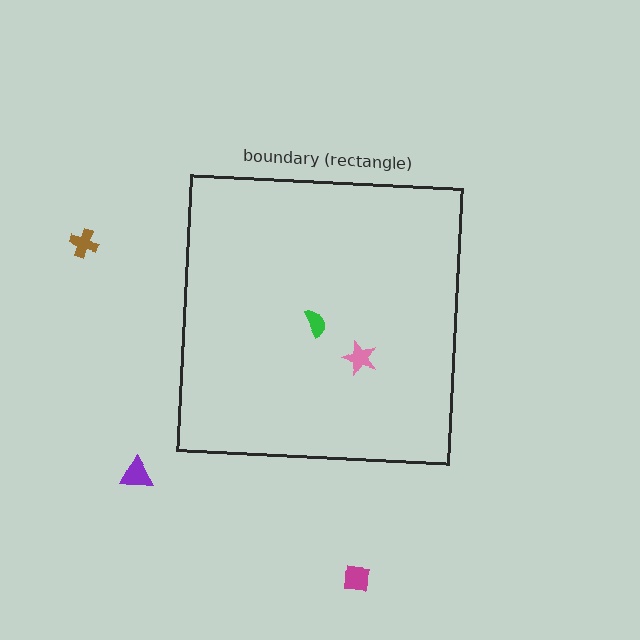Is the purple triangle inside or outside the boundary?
Outside.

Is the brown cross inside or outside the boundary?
Outside.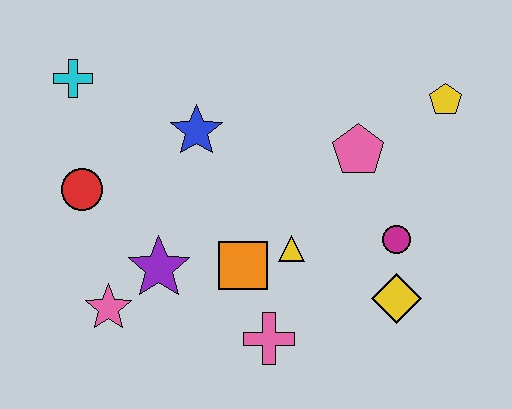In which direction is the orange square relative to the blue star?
The orange square is below the blue star.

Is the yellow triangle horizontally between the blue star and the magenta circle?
Yes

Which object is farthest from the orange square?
The yellow pentagon is farthest from the orange square.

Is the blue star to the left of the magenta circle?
Yes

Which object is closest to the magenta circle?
The yellow diamond is closest to the magenta circle.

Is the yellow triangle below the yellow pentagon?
Yes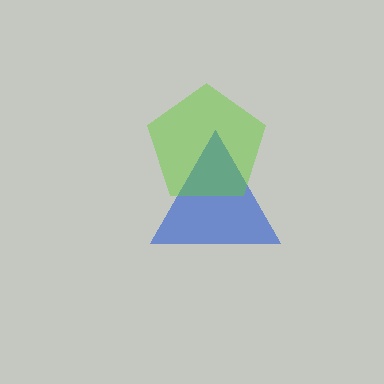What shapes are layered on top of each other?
The layered shapes are: a blue triangle, a lime pentagon.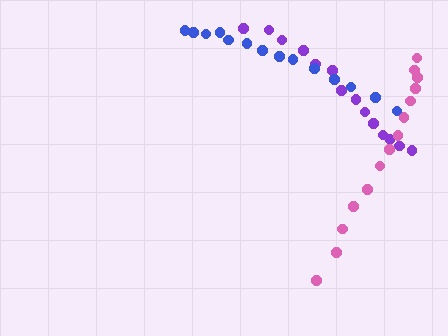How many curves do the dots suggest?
There are 3 distinct paths.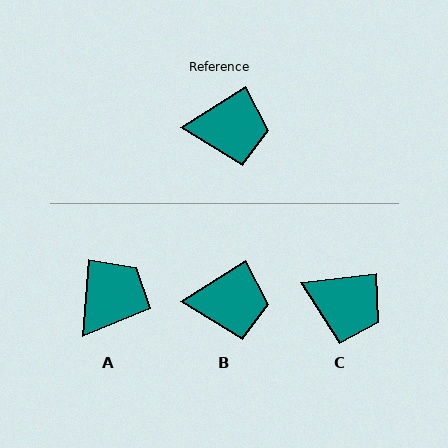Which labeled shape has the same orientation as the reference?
B.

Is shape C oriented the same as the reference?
No, it is off by about 26 degrees.